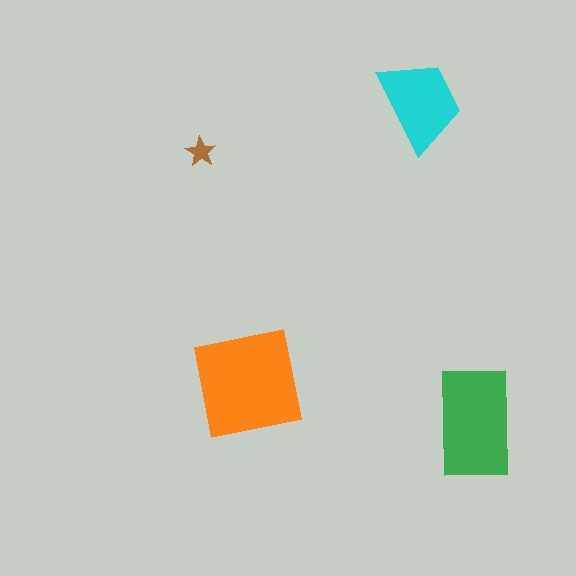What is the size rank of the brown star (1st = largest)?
4th.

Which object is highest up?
The cyan trapezoid is topmost.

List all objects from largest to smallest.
The orange square, the green rectangle, the cyan trapezoid, the brown star.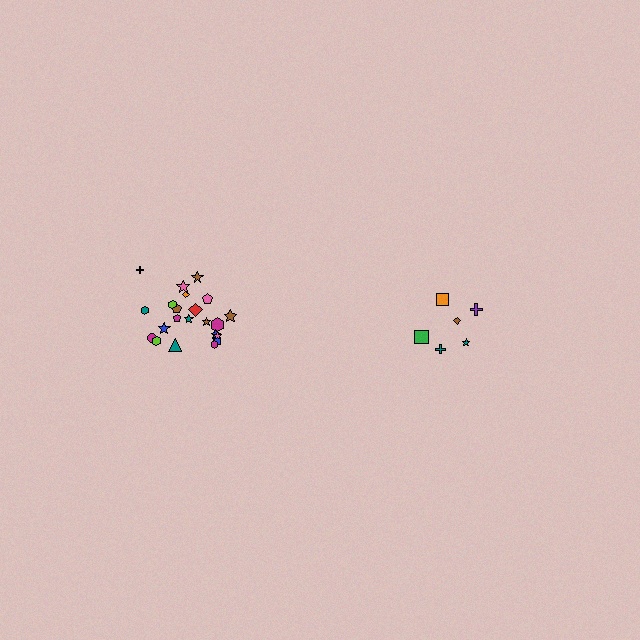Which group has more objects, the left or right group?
The left group.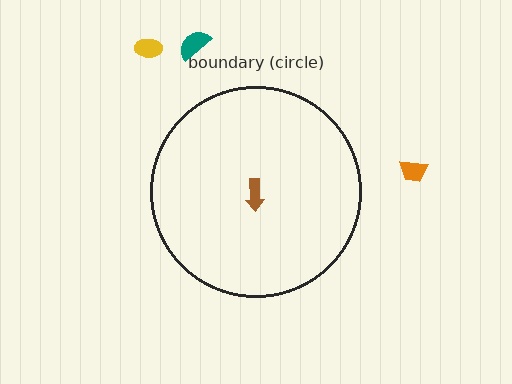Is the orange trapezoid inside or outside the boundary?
Outside.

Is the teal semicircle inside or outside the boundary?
Outside.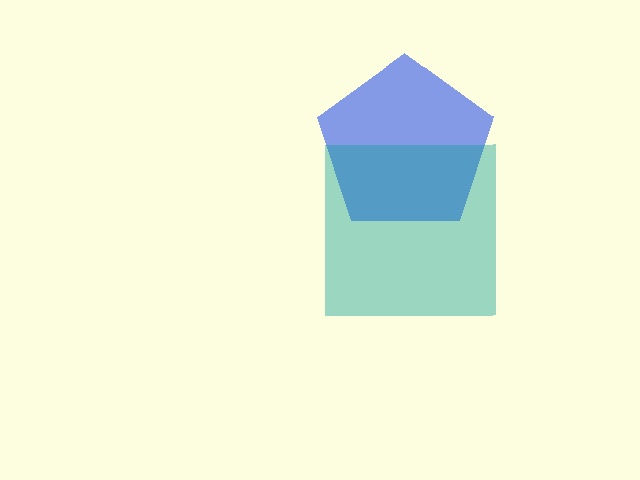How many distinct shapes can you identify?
There are 2 distinct shapes: a blue pentagon, a teal square.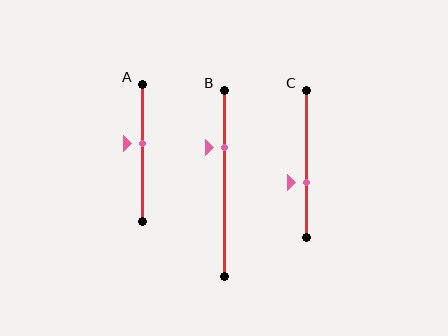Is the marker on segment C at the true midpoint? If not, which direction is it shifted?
No, the marker on segment C is shifted downward by about 12% of the segment length.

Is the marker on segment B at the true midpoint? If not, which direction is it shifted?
No, the marker on segment B is shifted upward by about 19% of the segment length.